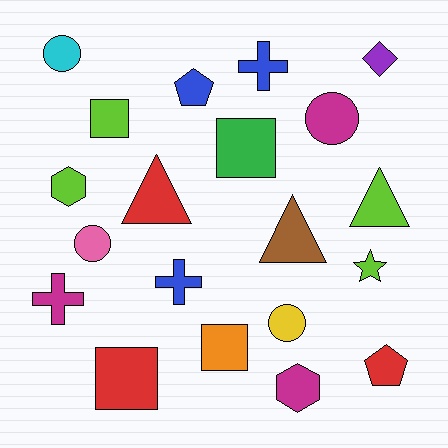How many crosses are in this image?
There are 3 crosses.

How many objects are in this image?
There are 20 objects.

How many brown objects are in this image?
There is 1 brown object.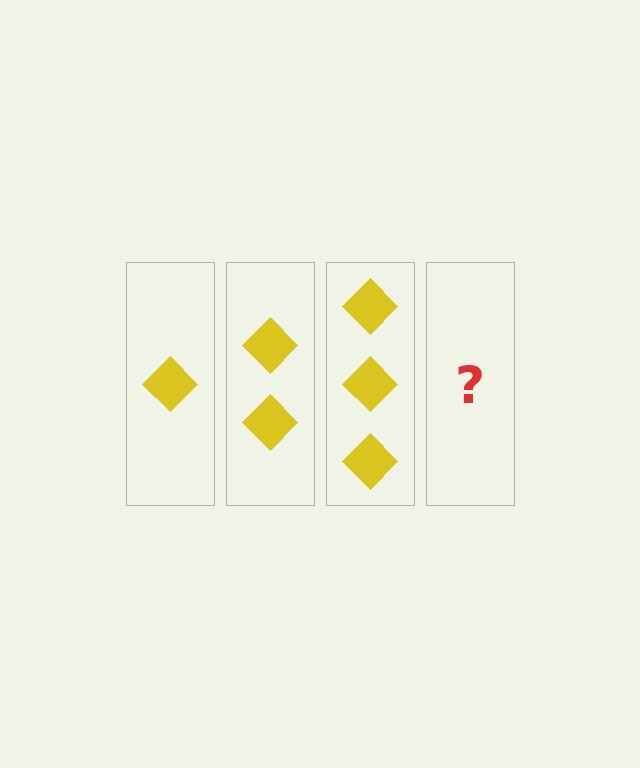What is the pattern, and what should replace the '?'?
The pattern is that each step adds one more diamond. The '?' should be 4 diamonds.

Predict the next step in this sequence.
The next step is 4 diamonds.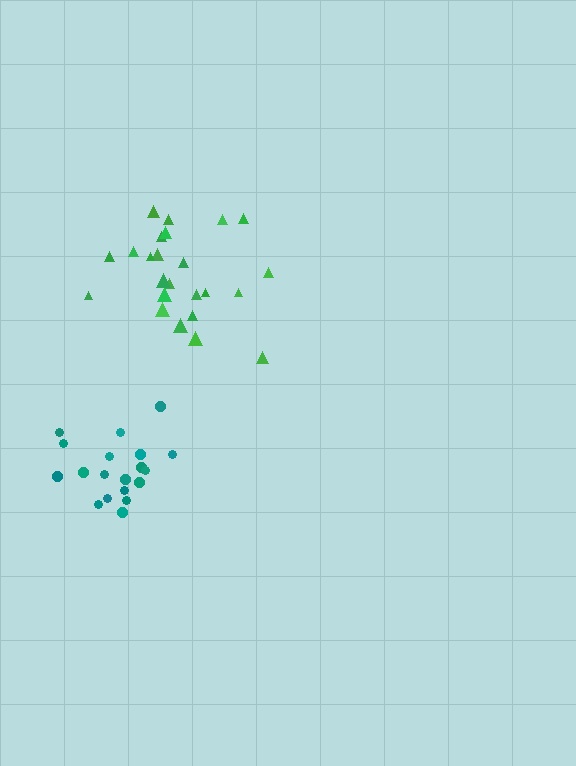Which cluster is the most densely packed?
Teal.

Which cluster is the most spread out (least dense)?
Green.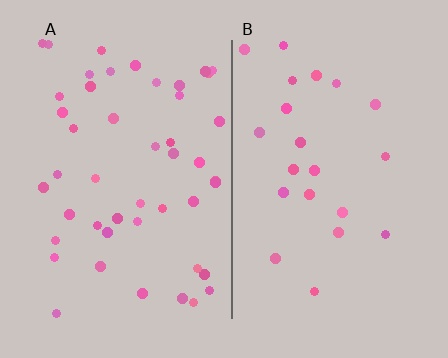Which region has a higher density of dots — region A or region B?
A (the left).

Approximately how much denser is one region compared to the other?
Approximately 2.2× — region A over region B.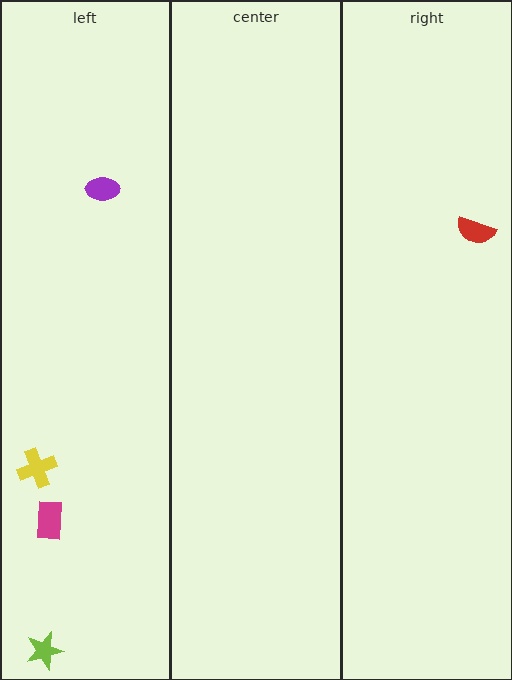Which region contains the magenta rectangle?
The left region.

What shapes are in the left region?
The magenta rectangle, the purple ellipse, the lime star, the yellow cross.